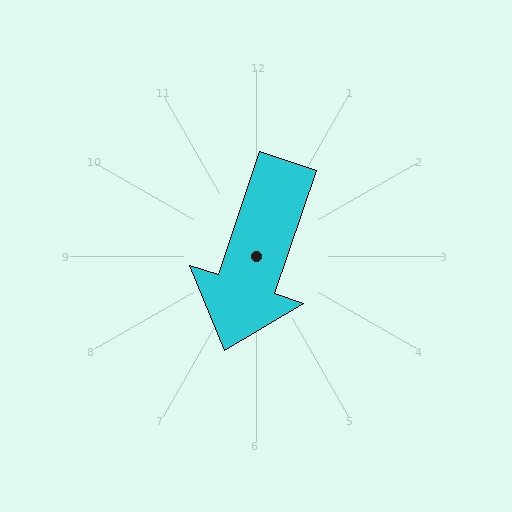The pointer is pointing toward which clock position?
Roughly 7 o'clock.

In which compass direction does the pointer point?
South.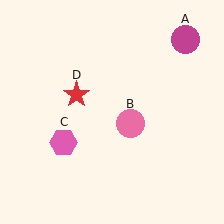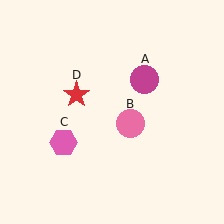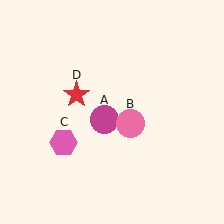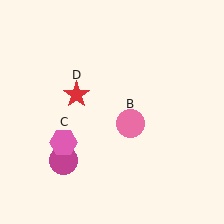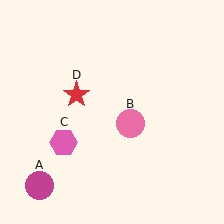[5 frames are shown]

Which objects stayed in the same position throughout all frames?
Pink circle (object B) and pink hexagon (object C) and red star (object D) remained stationary.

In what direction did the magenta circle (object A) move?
The magenta circle (object A) moved down and to the left.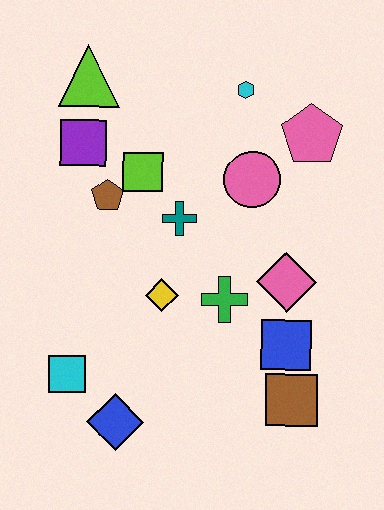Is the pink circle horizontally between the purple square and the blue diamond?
No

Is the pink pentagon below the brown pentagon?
No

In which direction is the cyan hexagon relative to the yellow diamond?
The cyan hexagon is above the yellow diamond.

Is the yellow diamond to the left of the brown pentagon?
No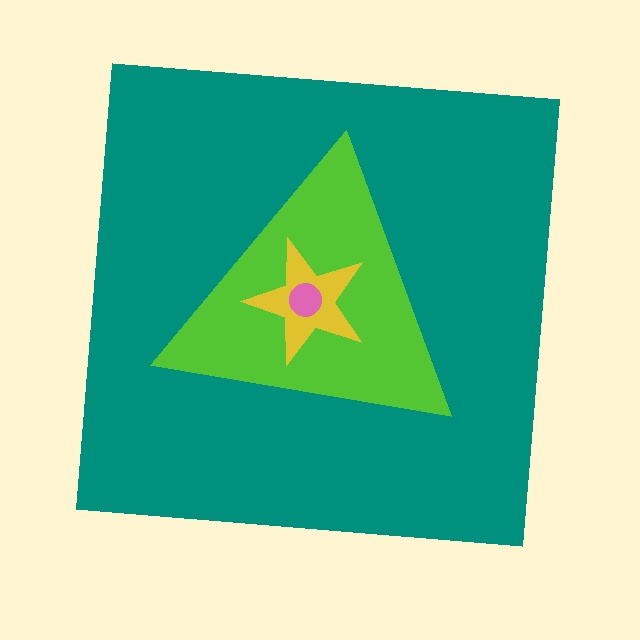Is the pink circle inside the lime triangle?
Yes.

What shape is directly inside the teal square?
The lime triangle.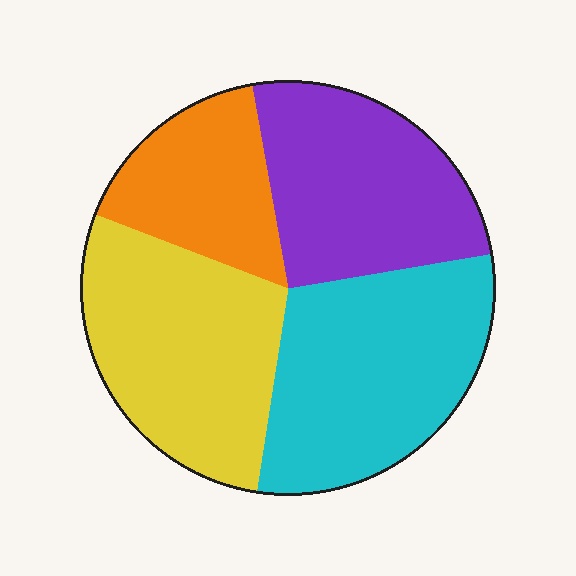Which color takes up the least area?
Orange, at roughly 15%.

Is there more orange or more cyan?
Cyan.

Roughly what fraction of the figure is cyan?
Cyan takes up between a sixth and a third of the figure.